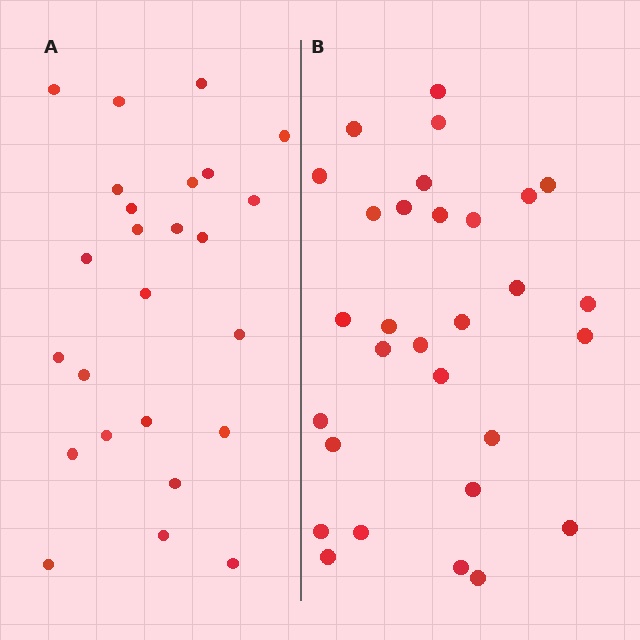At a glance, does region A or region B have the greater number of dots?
Region B (the right region) has more dots.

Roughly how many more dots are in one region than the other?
Region B has about 5 more dots than region A.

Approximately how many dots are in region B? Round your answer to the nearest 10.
About 30 dots.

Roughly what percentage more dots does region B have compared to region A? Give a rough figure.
About 20% more.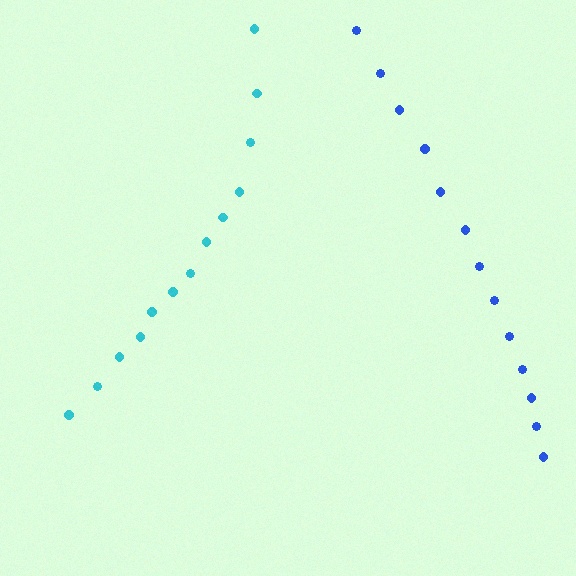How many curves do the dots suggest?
There are 2 distinct paths.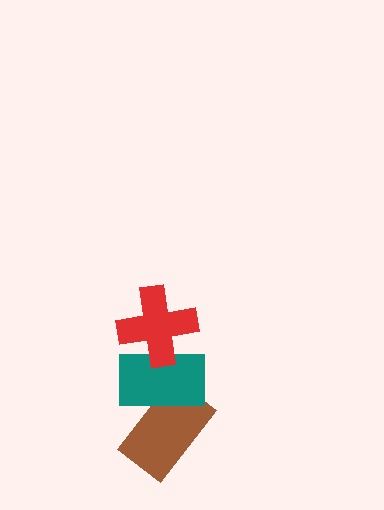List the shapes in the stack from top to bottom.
From top to bottom: the red cross, the teal rectangle, the brown rectangle.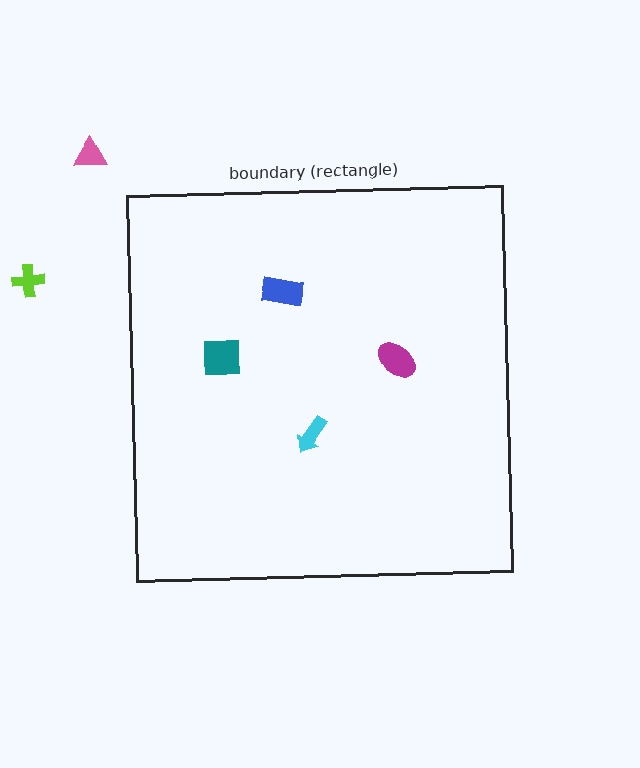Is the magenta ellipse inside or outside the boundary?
Inside.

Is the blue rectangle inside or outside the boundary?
Inside.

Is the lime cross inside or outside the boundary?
Outside.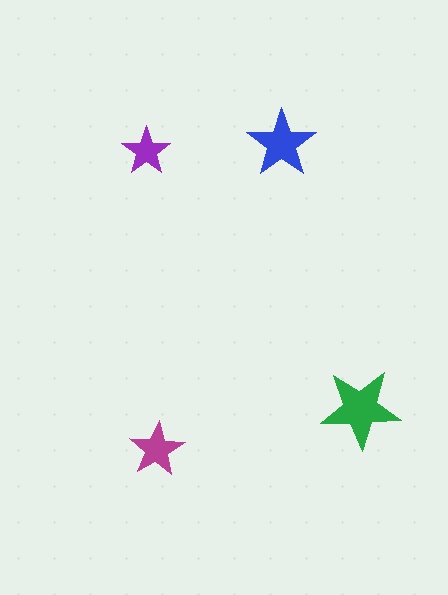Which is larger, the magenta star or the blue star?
The blue one.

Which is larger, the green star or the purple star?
The green one.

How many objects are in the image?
There are 4 objects in the image.